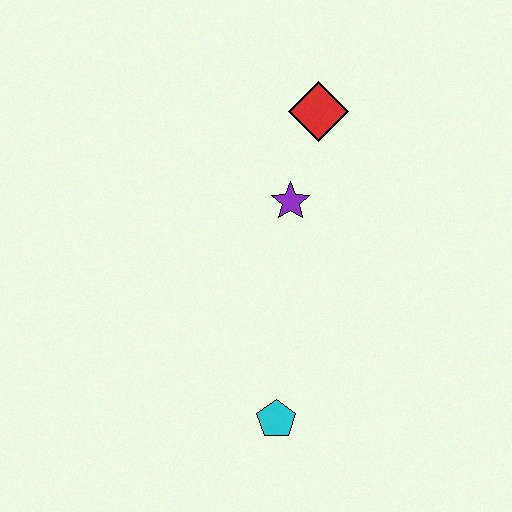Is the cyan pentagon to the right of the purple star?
No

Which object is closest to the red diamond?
The purple star is closest to the red diamond.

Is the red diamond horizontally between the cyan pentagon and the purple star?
No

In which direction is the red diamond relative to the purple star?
The red diamond is above the purple star.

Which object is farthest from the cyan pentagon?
The red diamond is farthest from the cyan pentagon.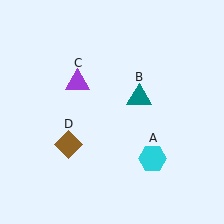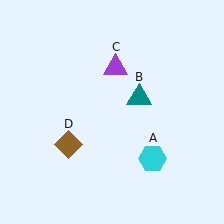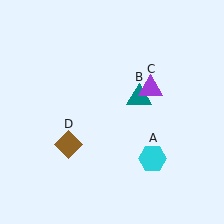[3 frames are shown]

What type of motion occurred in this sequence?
The purple triangle (object C) rotated clockwise around the center of the scene.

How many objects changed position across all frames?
1 object changed position: purple triangle (object C).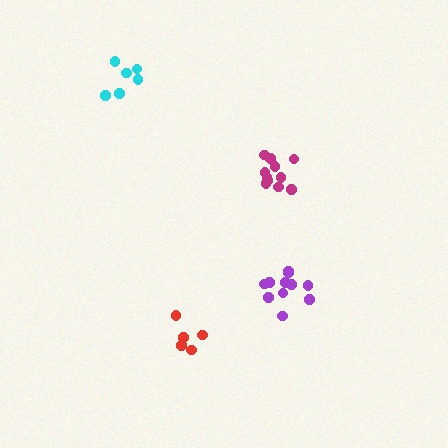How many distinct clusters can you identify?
There are 4 distinct clusters.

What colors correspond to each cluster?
The clusters are colored: red, magenta, cyan, purple.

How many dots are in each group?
Group 1: 5 dots, Group 2: 11 dots, Group 3: 6 dots, Group 4: 11 dots (33 total).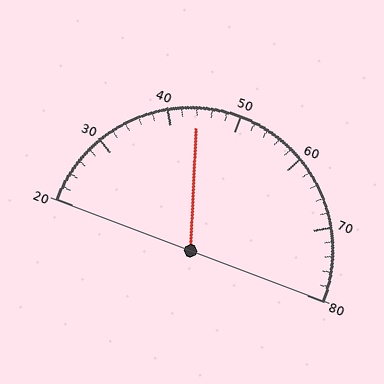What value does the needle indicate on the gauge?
The needle indicates approximately 44.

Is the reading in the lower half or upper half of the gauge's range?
The reading is in the lower half of the range (20 to 80).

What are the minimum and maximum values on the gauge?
The gauge ranges from 20 to 80.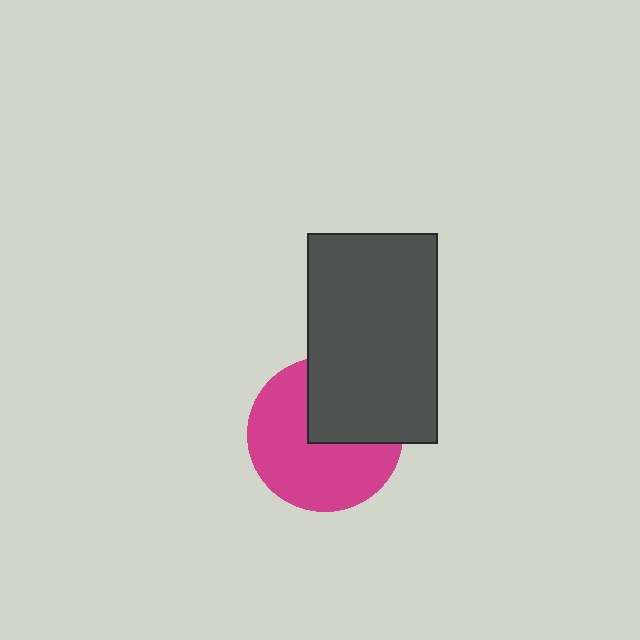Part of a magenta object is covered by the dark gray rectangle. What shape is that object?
It is a circle.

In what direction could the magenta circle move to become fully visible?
The magenta circle could move toward the lower-left. That would shift it out from behind the dark gray rectangle entirely.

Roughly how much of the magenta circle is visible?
About half of it is visible (roughly 63%).